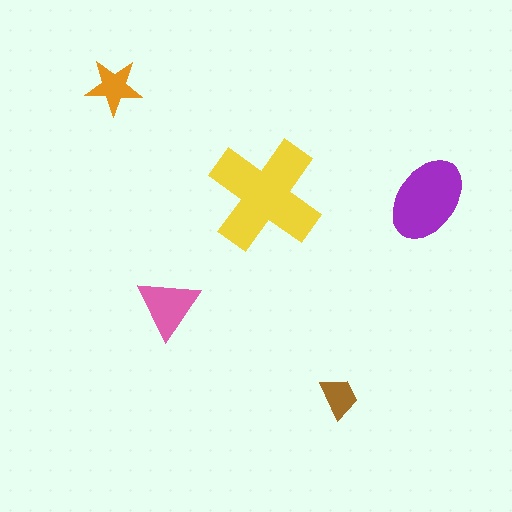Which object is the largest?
The yellow cross.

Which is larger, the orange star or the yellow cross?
The yellow cross.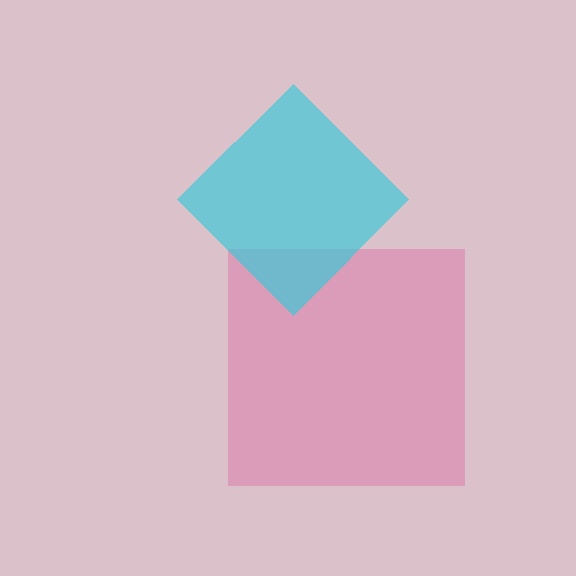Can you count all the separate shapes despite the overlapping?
Yes, there are 2 separate shapes.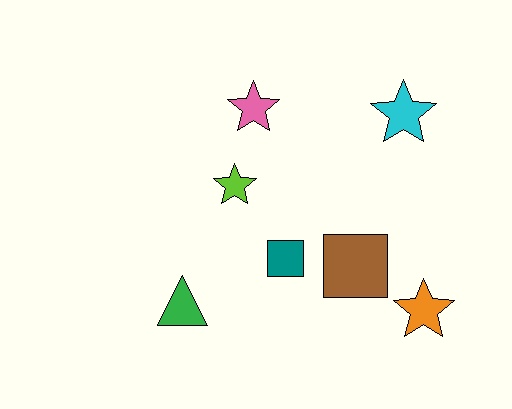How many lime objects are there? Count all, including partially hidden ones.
There is 1 lime object.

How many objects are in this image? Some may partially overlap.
There are 7 objects.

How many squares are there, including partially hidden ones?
There are 2 squares.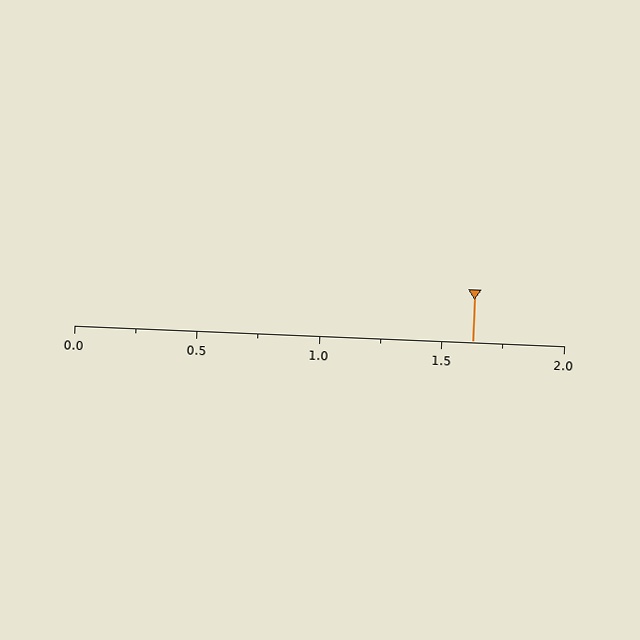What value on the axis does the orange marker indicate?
The marker indicates approximately 1.62.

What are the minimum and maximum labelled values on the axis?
The axis runs from 0.0 to 2.0.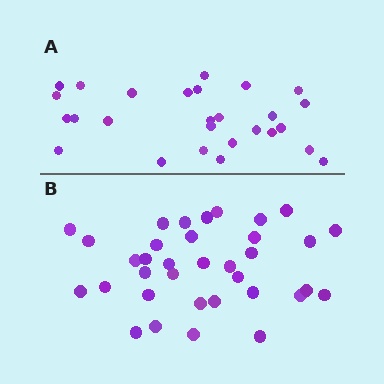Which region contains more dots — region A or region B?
Region B (the bottom region) has more dots.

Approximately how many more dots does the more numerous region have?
Region B has roughly 8 or so more dots than region A.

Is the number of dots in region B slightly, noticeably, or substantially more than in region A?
Region B has noticeably more, but not dramatically so. The ratio is roughly 1.3 to 1.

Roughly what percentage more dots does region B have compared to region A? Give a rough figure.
About 30% more.